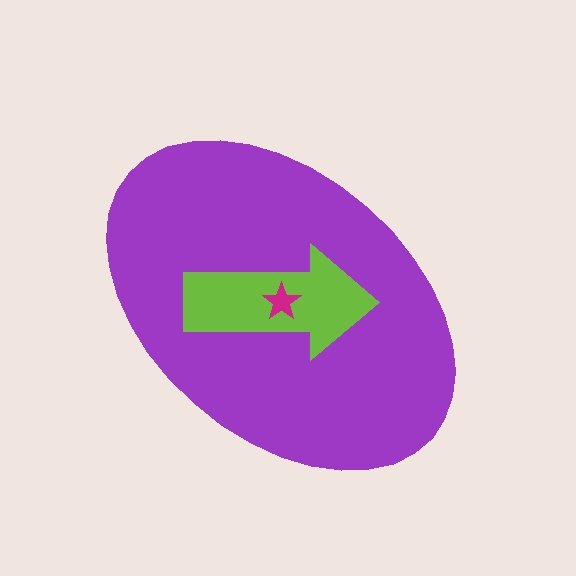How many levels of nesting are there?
3.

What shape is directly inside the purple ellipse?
The lime arrow.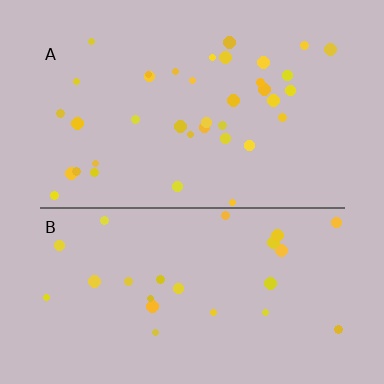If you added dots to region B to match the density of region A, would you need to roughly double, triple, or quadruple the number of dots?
Approximately double.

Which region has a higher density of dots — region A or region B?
A (the top).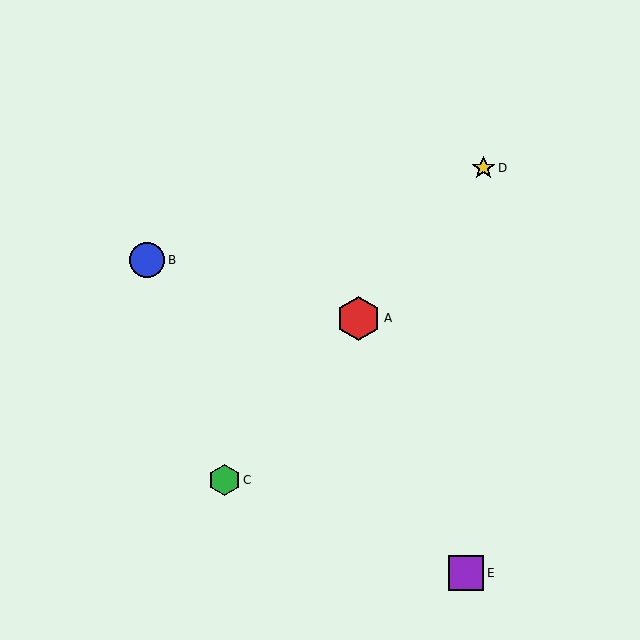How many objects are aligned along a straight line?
3 objects (A, C, D) are aligned along a straight line.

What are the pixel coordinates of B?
Object B is at (147, 260).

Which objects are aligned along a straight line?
Objects A, C, D are aligned along a straight line.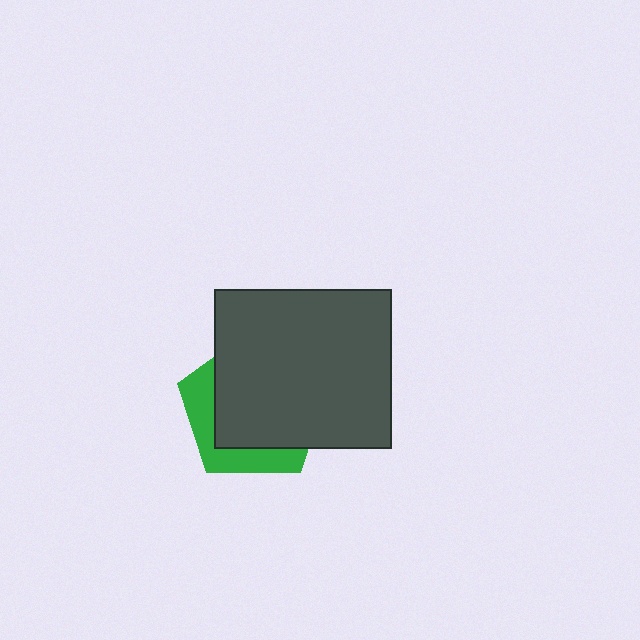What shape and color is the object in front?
The object in front is a dark gray rectangle.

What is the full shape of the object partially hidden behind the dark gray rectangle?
The partially hidden object is a green pentagon.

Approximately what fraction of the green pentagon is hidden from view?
Roughly 70% of the green pentagon is hidden behind the dark gray rectangle.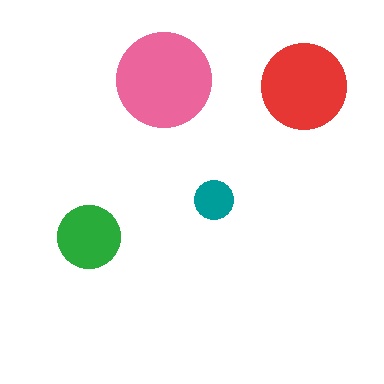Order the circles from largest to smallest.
the pink one, the red one, the green one, the teal one.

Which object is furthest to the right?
The red circle is rightmost.